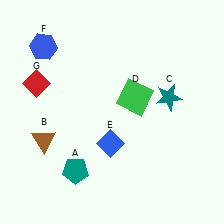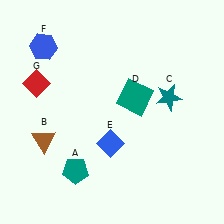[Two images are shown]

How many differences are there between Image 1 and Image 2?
There is 1 difference between the two images.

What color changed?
The square (D) changed from green in Image 1 to teal in Image 2.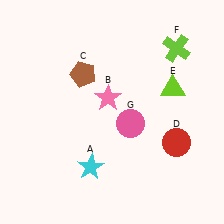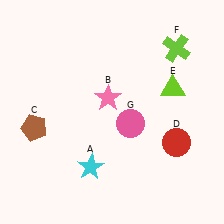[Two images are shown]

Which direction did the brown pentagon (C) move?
The brown pentagon (C) moved down.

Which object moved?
The brown pentagon (C) moved down.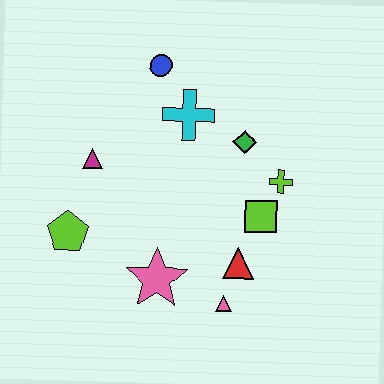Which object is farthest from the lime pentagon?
The lime cross is farthest from the lime pentagon.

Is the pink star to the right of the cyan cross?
No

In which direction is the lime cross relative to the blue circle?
The lime cross is to the right of the blue circle.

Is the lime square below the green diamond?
Yes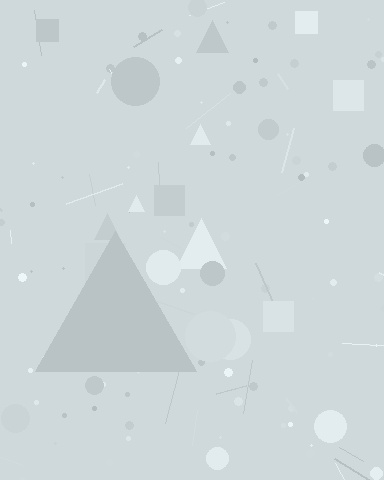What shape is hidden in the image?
A triangle is hidden in the image.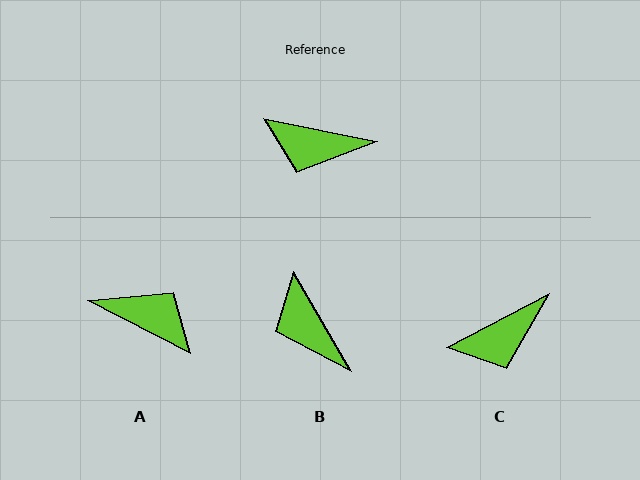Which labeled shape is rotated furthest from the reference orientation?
A, about 164 degrees away.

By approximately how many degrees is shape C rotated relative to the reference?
Approximately 39 degrees counter-clockwise.